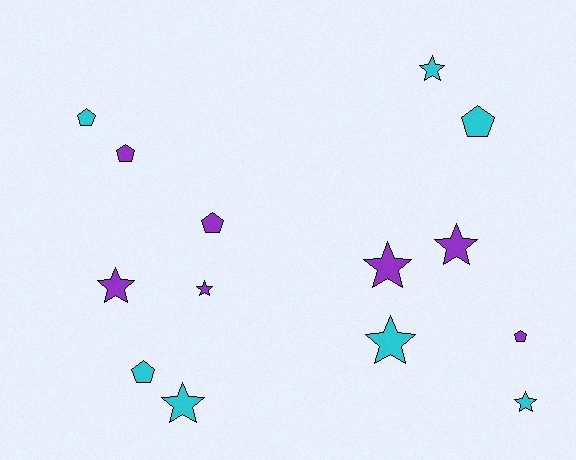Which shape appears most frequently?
Star, with 8 objects.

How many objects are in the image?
There are 14 objects.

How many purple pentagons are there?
There are 3 purple pentagons.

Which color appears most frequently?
Cyan, with 7 objects.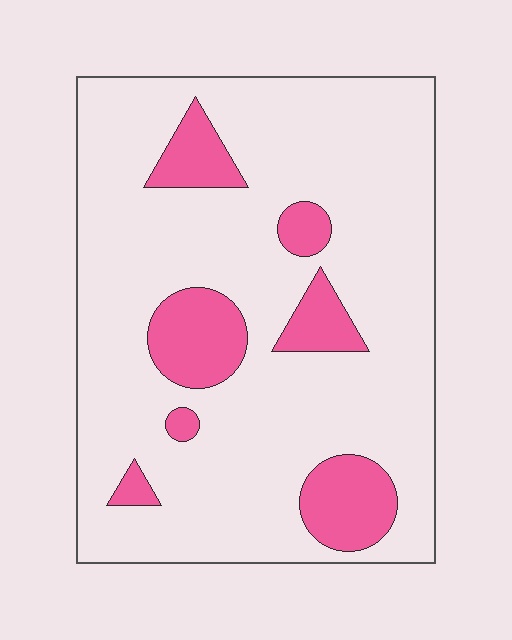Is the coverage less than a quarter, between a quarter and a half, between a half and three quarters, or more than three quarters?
Less than a quarter.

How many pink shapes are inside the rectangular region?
7.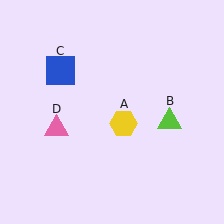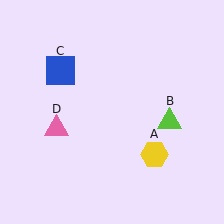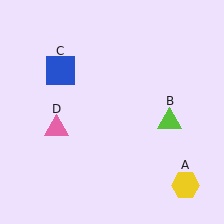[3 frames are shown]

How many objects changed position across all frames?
1 object changed position: yellow hexagon (object A).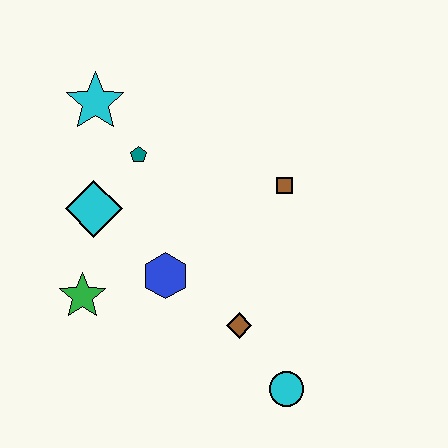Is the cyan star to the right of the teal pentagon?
No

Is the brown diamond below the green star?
Yes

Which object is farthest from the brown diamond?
The cyan star is farthest from the brown diamond.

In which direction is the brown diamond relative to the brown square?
The brown diamond is below the brown square.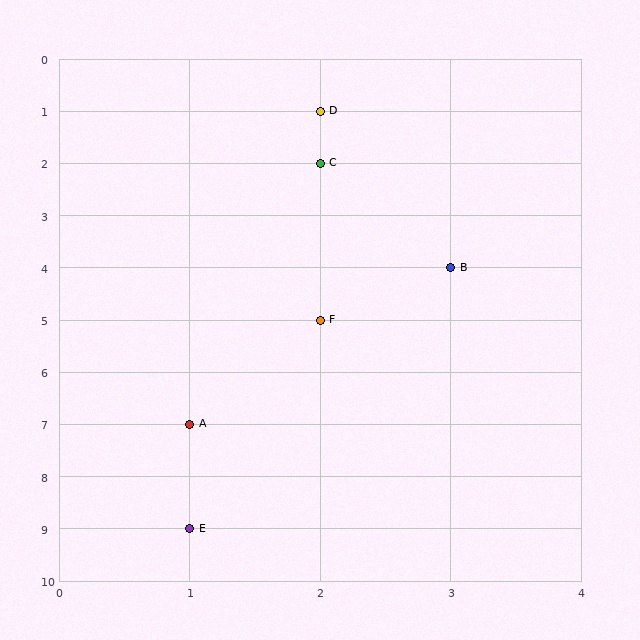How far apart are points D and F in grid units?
Points D and F are 4 rows apart.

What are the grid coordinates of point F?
Point F is at grid coordinates (2, 5).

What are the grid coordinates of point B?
Point B is at grid coordinates (3, 4).